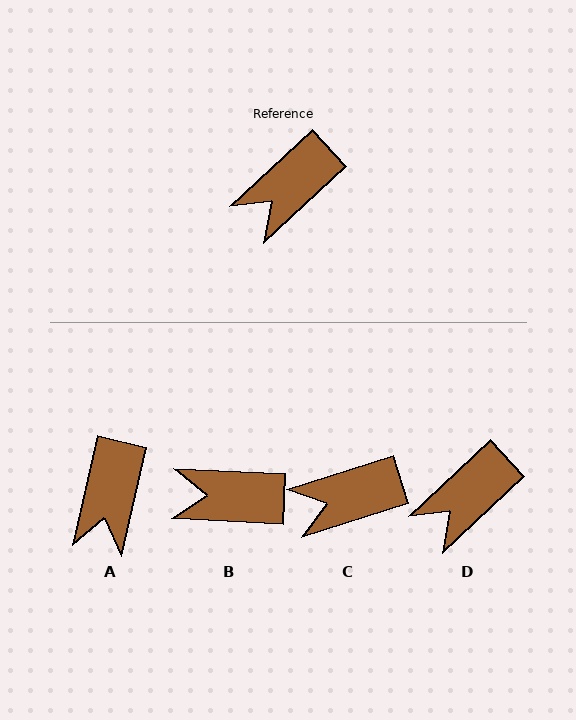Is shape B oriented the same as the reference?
No, it is off by about 46 degrees.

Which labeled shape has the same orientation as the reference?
D.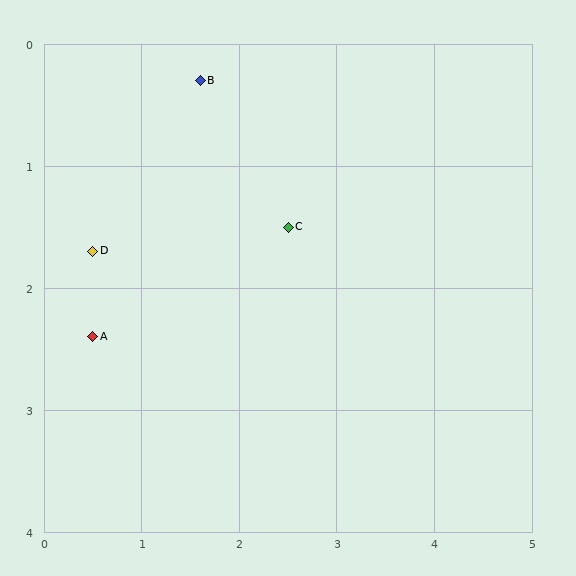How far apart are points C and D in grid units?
Points C and D are about 2.0 grid units apart.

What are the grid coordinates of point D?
Point D is at approximately (0.5, 1.7).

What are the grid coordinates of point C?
Point C is at approximately (2.5, 1.5).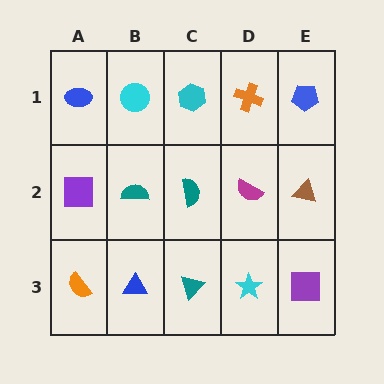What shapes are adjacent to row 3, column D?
A magenta semicircle (row 2, column D), a teal triangle (row 3, column C), a purple square (row 3, column E).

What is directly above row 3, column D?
A magenta semicircle.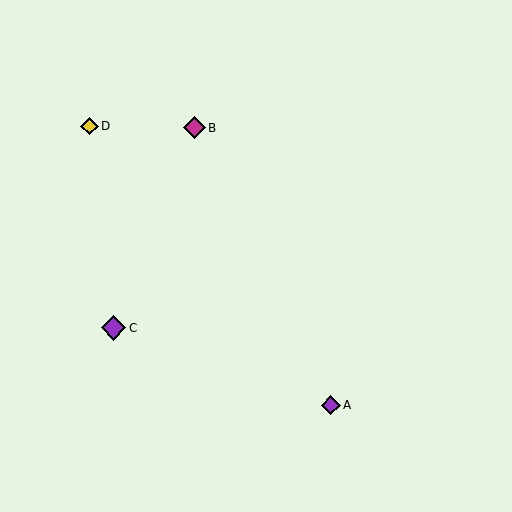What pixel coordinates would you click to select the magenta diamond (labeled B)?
Click at (194, 128) to select the magenta diamond B.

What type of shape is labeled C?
Shape C is a purple diamond.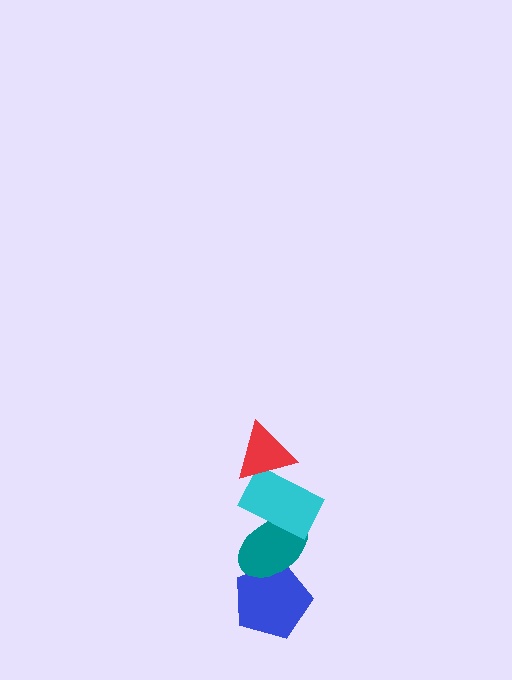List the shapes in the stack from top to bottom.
From top to bottom: the red triangle, the cyan rectangle, the teal ellipse, the blue pentagon.